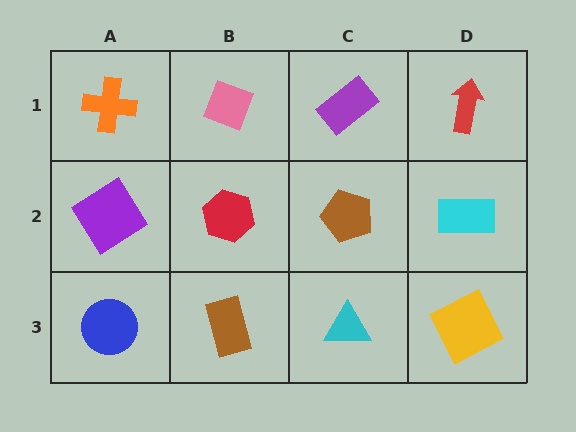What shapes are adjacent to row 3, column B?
A red hexagon (row 2, column B), a blue circle (row 3, column A), a cyan triangle (row 3, column C).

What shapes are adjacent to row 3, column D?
A cyan rectangle (row 2, column D), a cyan triangle (row 3, column C).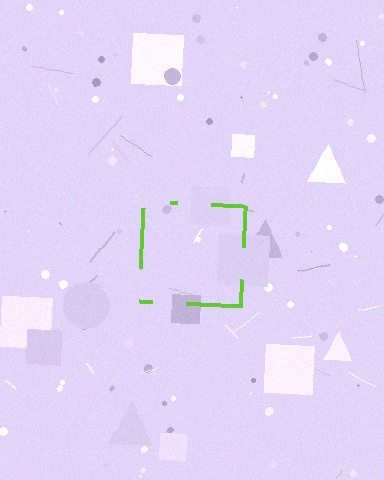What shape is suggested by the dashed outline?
The dashed outline suggests a square.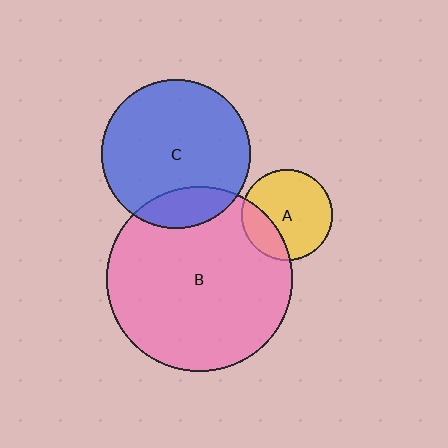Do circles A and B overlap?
Yes.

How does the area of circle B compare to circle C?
Approximately 1.6 times.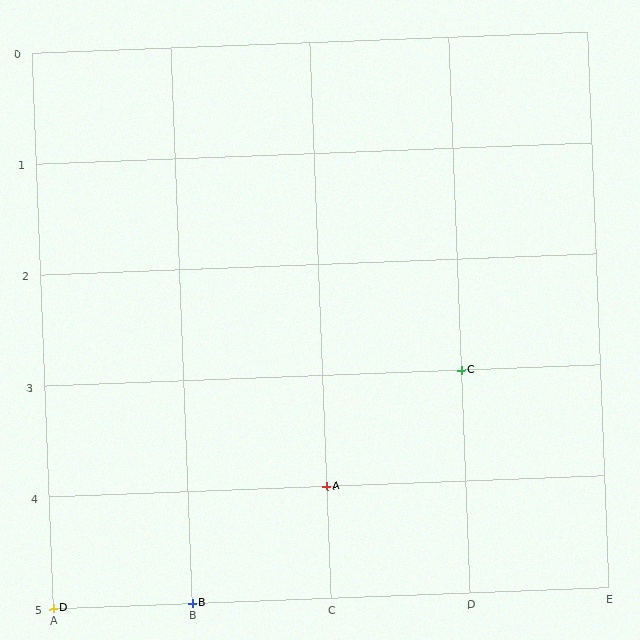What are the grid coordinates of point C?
Point C is at grid coordinates (D, 3).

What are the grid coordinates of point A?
Point A is at grid coordinates (C, 4).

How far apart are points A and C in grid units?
Points A and C are 1 column and 1 row apart (about 1.4 grid units diagonally).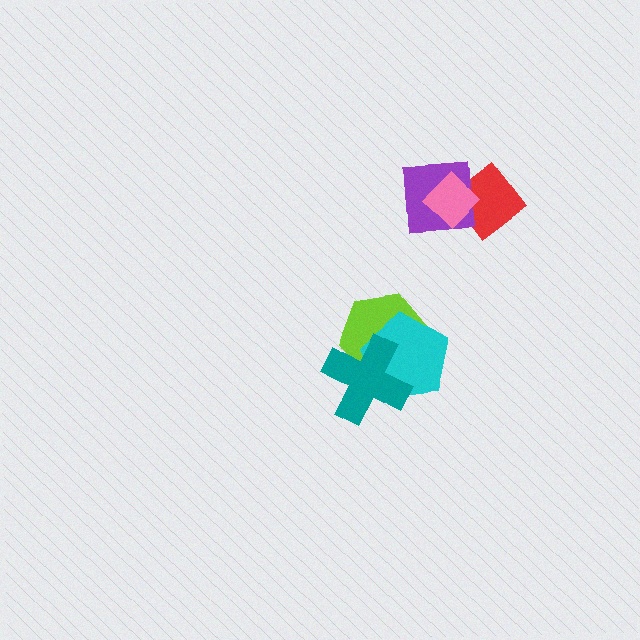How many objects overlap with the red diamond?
2 objects overlap with the red diamond.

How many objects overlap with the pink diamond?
2 objects overlap with the pink diamond.